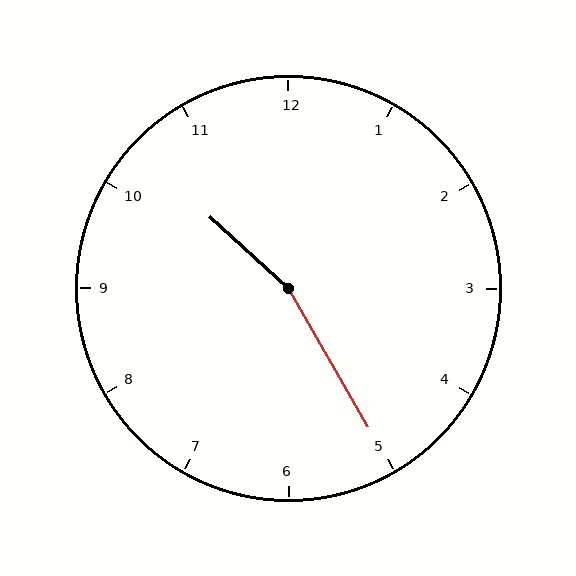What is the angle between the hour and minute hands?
Approximately 162 degrees.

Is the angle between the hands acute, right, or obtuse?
It is obtuse.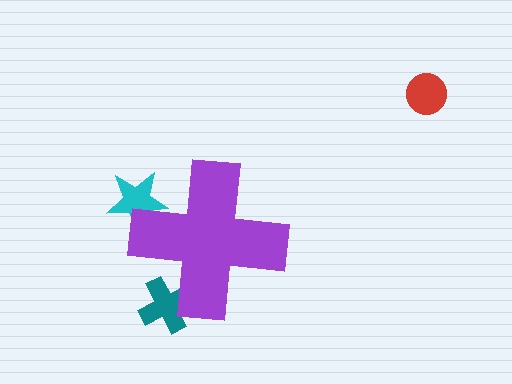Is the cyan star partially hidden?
Yes, the cyan star is partially hidden behind the purple cross.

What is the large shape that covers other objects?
A purple cross.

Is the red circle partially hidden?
No, the red circle is fully visible.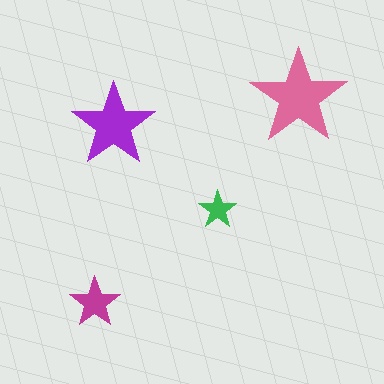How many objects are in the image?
There are 4 objects in the image.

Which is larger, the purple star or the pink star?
The pink one.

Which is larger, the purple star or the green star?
The purple one.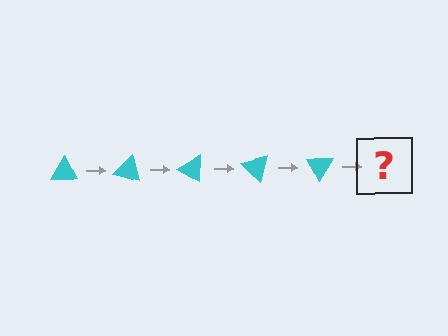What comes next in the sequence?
The next element should be a cyan triangle rotated 75 degrees.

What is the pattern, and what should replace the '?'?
The pattern is that the triangle rotates 15 degrees each step. The '?' should be a cyan triangle rotated 75 degrees.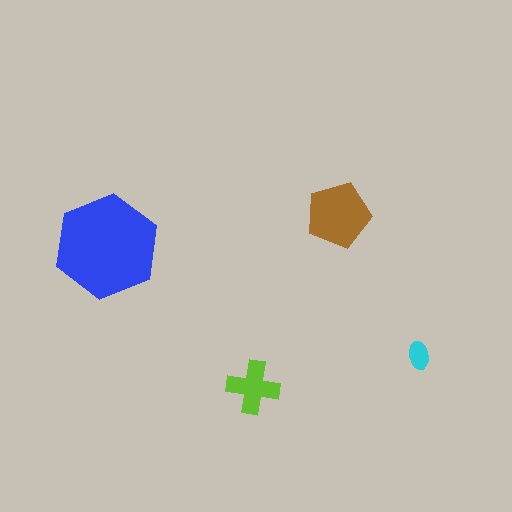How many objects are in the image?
There are 4 objects in the image.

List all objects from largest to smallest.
The blue hexagon, the brown pentagon, the lime cross, the cyan ellipse.